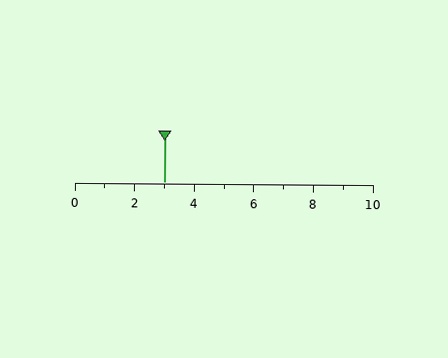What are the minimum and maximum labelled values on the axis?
The axis runs from 0 to 10.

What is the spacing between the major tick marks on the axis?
The major ticks are spaced 2 apart.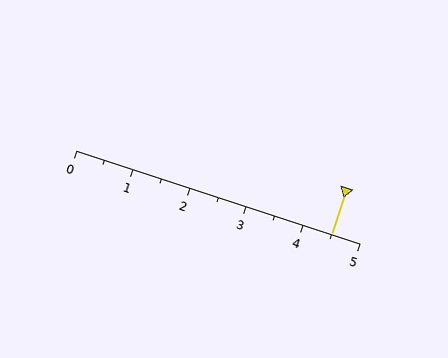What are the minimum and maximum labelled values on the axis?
The axis runs from 0 to 5.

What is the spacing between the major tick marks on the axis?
The major ticks are spaced 1 apart.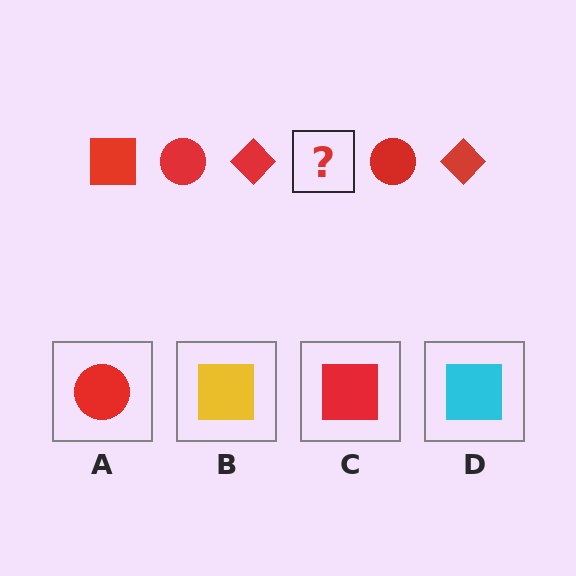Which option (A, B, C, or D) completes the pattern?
C.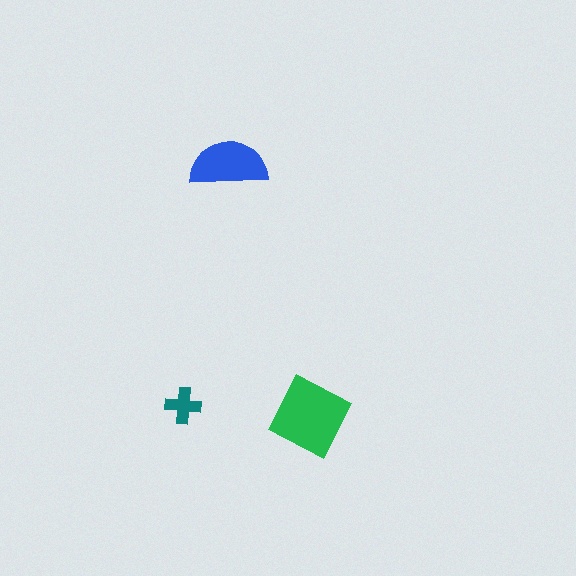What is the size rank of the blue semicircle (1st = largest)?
2nd.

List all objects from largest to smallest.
The green square, the blue semicircle, the teal cross.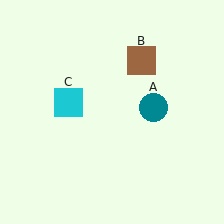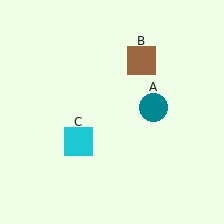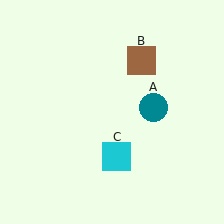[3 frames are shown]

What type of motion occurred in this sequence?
The cyan square (object C) rotated counterclockwise around the center of the scene.